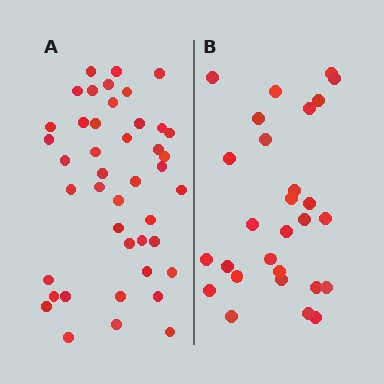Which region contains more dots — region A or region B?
Region A (the left region) has more dots.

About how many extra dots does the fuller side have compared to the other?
Region A has approximately 15 more dots than region B.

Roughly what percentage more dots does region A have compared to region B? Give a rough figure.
About 55% more.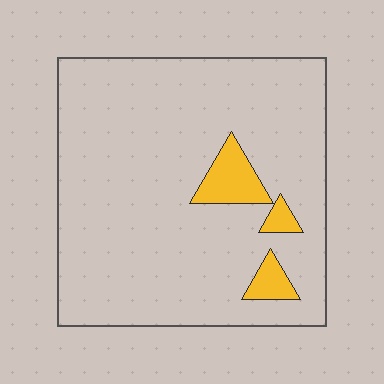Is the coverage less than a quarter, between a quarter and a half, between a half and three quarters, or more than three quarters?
Less than a quarter.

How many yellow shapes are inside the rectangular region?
3.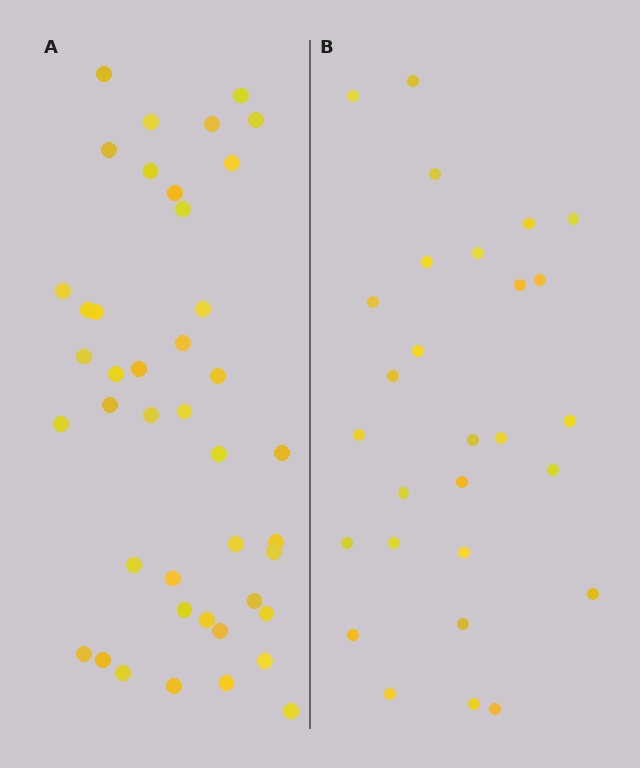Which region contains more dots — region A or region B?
Region A (the left region) has more dots.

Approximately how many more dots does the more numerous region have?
Region A has approximately 15 more dots than region B.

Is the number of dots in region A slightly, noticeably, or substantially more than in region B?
Region A has substantially more. The ratio is roughly 1.5 to 1.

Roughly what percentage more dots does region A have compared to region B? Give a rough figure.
About 50% more.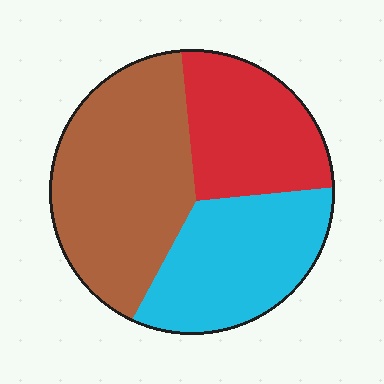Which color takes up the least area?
Red, at roughly 25%.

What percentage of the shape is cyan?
Cyan takes up between a sixth and a third of the shape.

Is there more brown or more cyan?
Brown.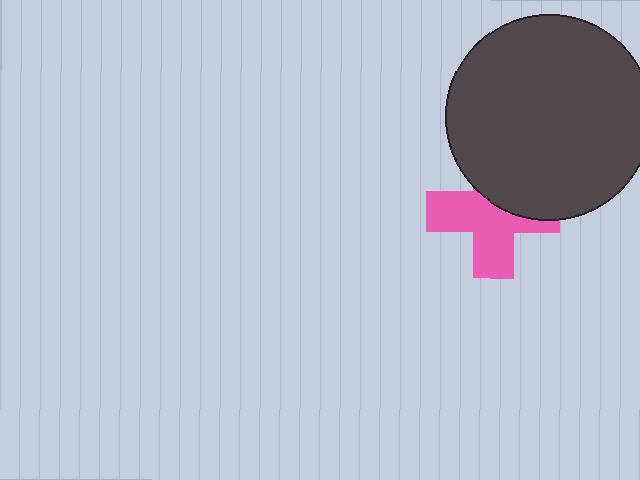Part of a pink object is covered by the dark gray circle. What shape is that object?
It is a cross.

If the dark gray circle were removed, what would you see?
You would see the complete pink cross.